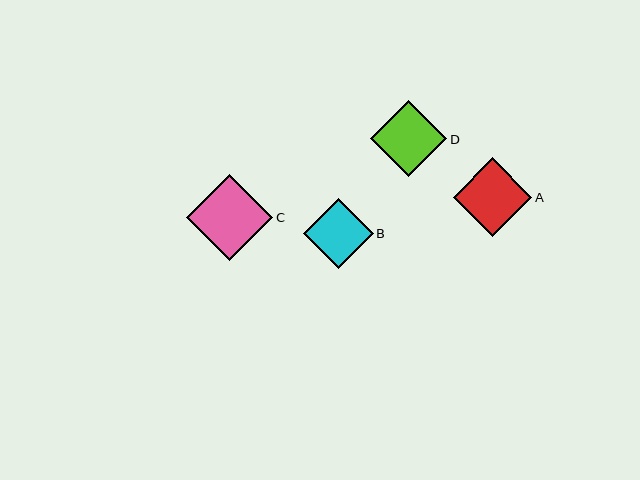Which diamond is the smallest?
Diamond B is the smallest with a size of approximately 69 pixels.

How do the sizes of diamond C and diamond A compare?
Diamond C and diamond A are approximately the same size.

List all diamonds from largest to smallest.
From largest to smallest: C, A, D, B.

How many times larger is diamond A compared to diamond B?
Diamond A is approximately 1.1 times the size of diamond B.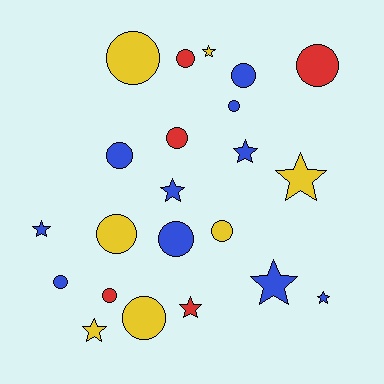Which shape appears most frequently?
Circle, with 13 objects.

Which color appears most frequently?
Blue, with 10 objects.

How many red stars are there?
There is 1 red star.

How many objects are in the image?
There are 22 objects.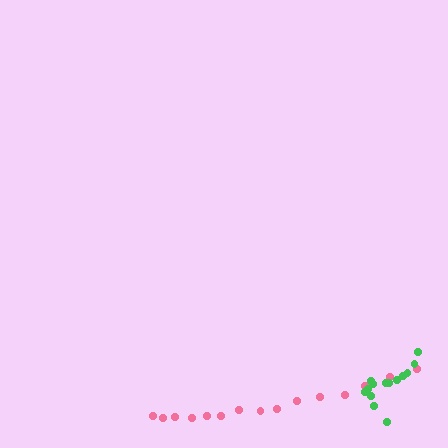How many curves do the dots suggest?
There are 2 distinct paths.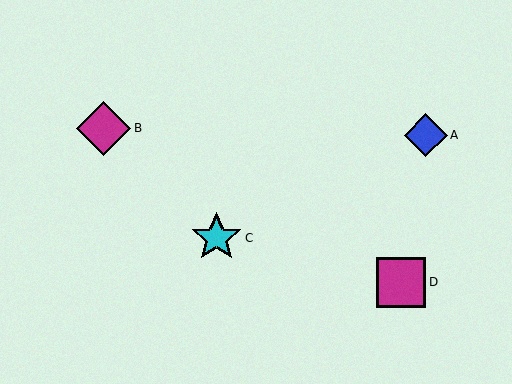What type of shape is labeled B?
Shape B is a magenta diamond.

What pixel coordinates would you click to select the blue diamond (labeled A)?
Click at (426, 135) to select the blue diamond A.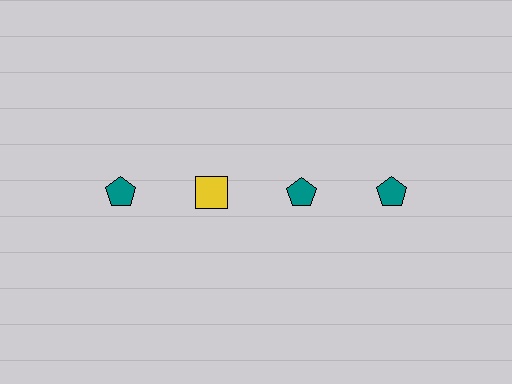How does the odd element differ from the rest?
It differs in both color (yellow instead of teal) and shape (square instead of pentagon).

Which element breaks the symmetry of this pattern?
The yellow square in the top row, second from left column breaks the symmetry. All other shapes are teal pentagons.